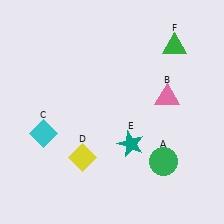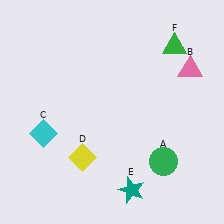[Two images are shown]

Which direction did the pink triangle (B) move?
The pink triangle (B) moved up.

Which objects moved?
The objects that moved are: the pink triangle (B), the teal star (E).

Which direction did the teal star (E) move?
The teal star (E) moved down.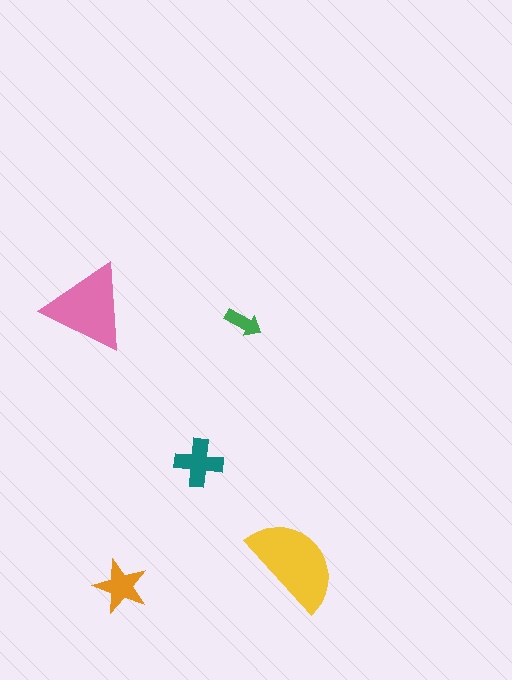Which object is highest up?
The pink triangle is topmost.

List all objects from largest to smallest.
The yellow semicircle, the pink triangle, the teal cross, the orange star, the green arrow.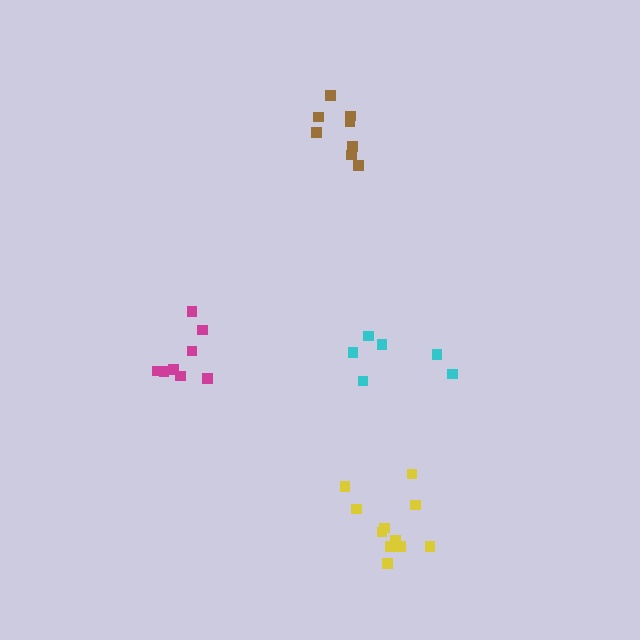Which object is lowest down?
The yellow cluster is bottommost.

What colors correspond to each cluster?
The clusters are colored: brown, yellow, magenta, cyan.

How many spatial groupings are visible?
There are 4 spatial groupings.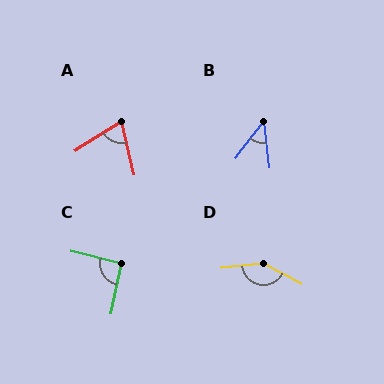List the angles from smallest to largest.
B (44°), A (70°), C (92°), D (145°).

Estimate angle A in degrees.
Approximately 70 degrees.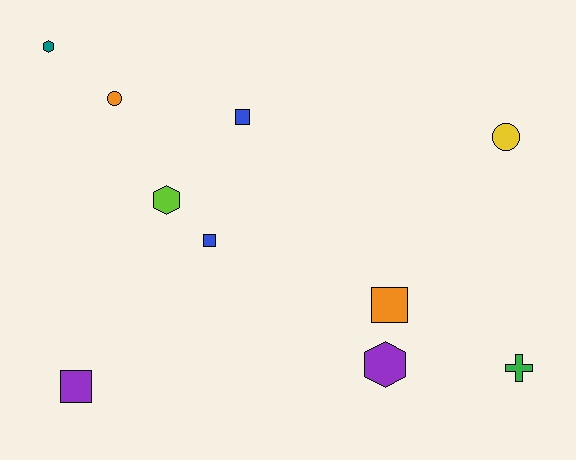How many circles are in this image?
There are 2 circles.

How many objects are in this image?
There are 10 objects.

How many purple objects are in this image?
There are 2 purple objects.